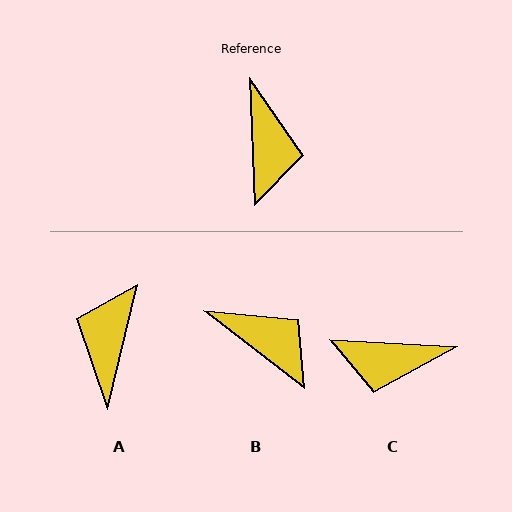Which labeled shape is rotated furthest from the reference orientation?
A, about 164 degrees away.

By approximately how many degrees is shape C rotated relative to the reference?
Approximately 96 degrees clockwise.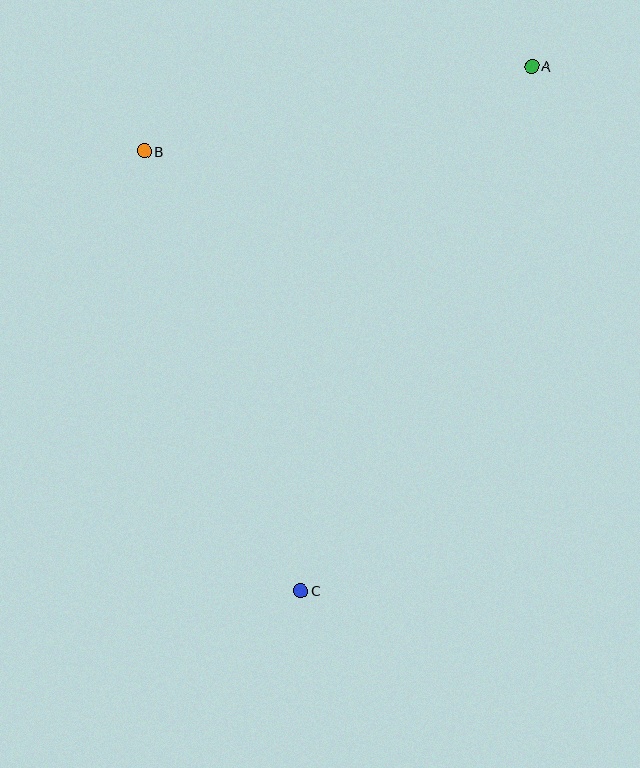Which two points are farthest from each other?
Points A and C are farthest from each other.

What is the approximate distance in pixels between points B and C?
The distance between B and C is approximately 467 pixels.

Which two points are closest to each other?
Points A and B are closest to each other.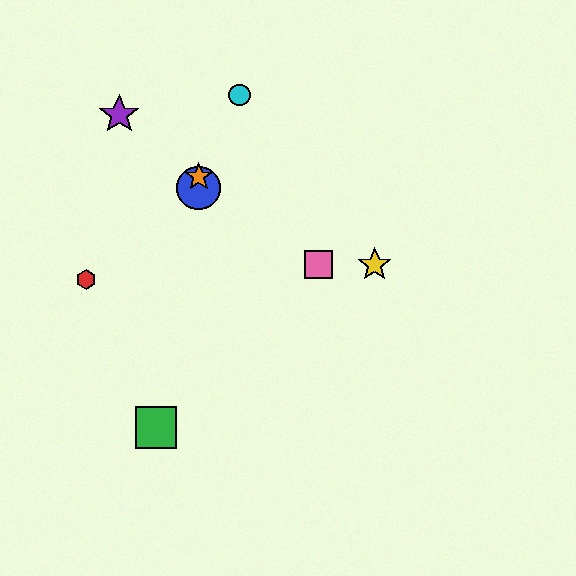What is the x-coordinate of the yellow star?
The yellow star is at x≈375.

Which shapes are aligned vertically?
The blue circle, the orange star are aligned vertically.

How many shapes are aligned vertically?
2 shapes (the blue circle, the orange star) are aligned vertically.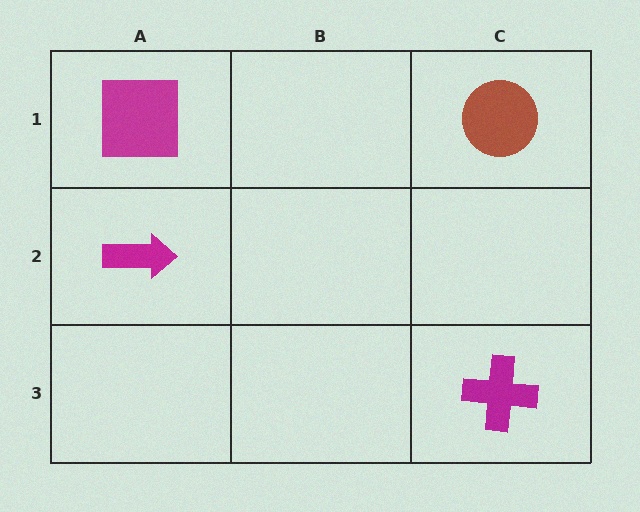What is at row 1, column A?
A magenta square.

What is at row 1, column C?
A brown circle.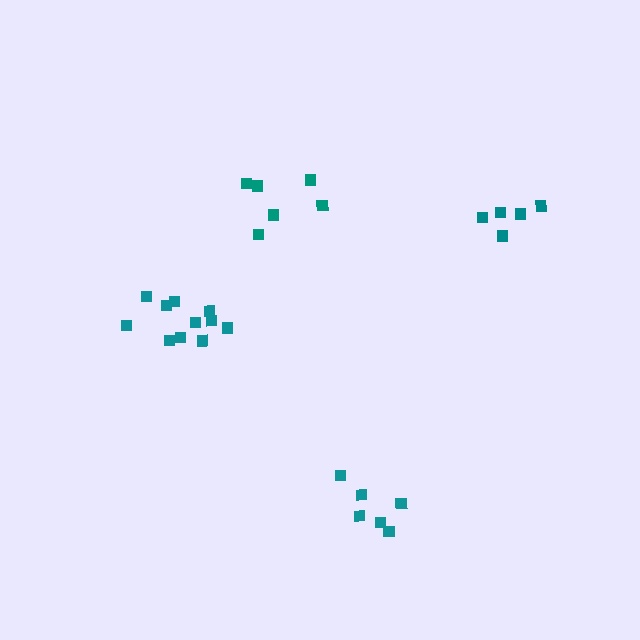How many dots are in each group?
Group 1: 11 dots, Group 2: 6 dots, Group 3: 5 dots, Group 4: 6 dots (28 total).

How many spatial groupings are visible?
There are 4 spatial groupings.